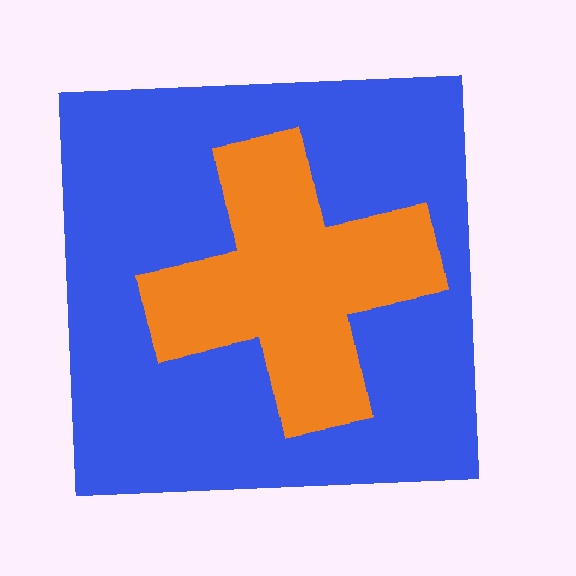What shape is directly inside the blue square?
The orange cross.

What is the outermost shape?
The blue square.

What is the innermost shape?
The orange cross.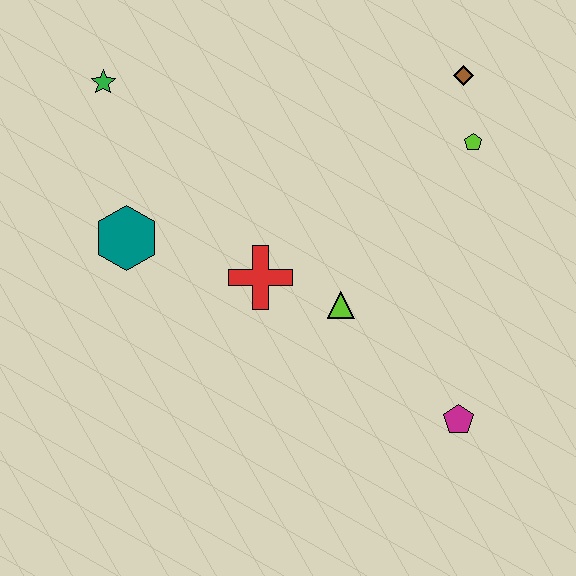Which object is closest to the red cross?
The lime triangle is closest to the red cross.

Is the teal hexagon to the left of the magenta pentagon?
Yes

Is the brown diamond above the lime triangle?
Yes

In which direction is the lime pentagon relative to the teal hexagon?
The lime pentagon is to the right of the teal hexagon.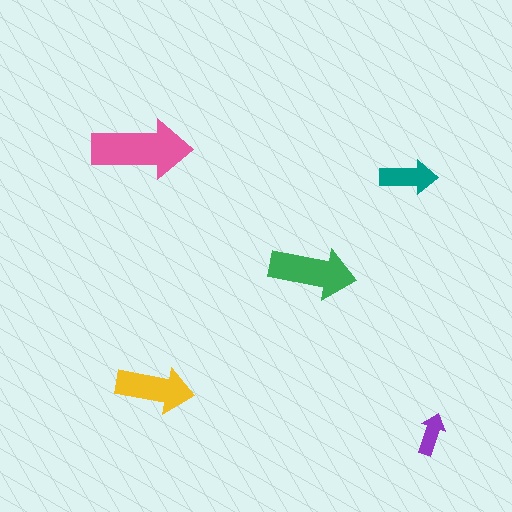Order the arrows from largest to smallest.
the pink one, the green one, the yellow one, the teal one, the purple one.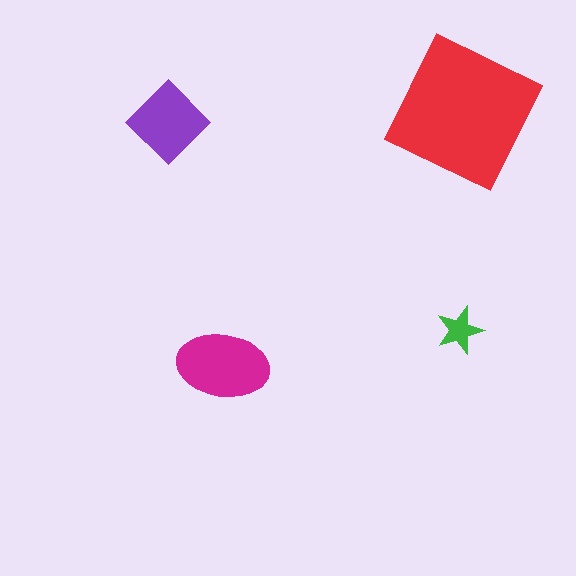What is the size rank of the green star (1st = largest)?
4th.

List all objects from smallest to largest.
The green star, the purple diamond, the magenta ellipse, the red square.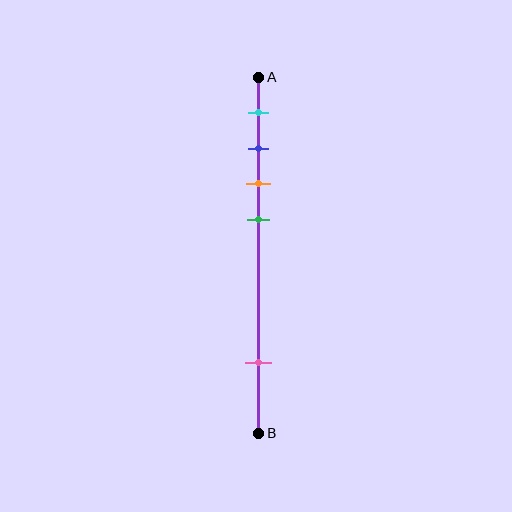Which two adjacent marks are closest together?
The blue and orange marks are the closest adjacent pair.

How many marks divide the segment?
There are 5 marks dividing the segment.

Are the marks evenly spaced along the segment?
No, the marks are not evenly spaced.